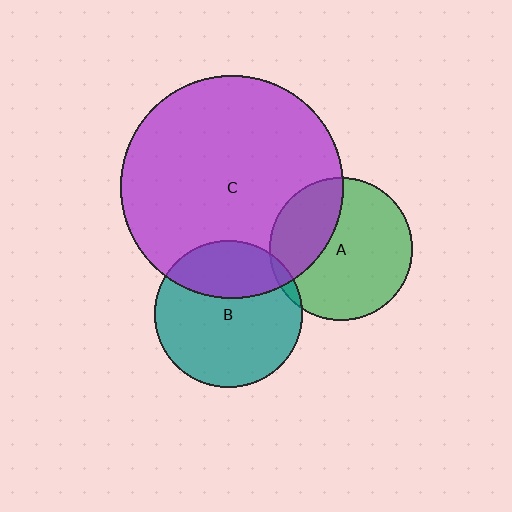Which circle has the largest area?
Circle C (purple).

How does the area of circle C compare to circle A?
Approximately 2.4 times.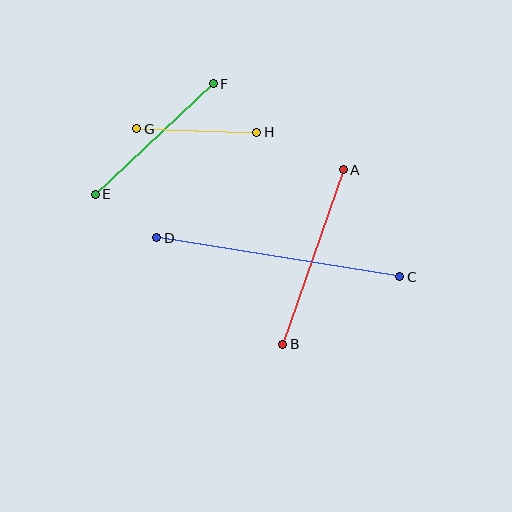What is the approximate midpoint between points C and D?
The midpoint is at approximately (278, 257) pixels.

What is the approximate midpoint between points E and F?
The midpoint is at approximately (154, 139) pixels.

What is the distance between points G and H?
The distance is approximately 120 pixels.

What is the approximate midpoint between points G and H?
The midpoint is at approximately (197, 130) pixels.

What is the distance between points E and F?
The distance is approximately 162 pixels.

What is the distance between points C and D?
The distance is approximately 246 pixels.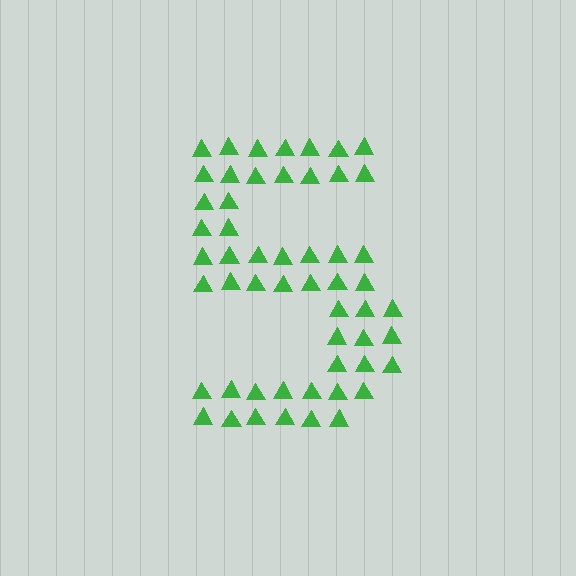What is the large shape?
The large shape is the digit 5.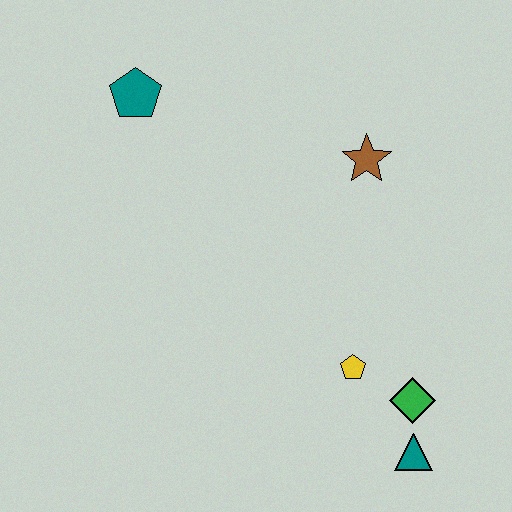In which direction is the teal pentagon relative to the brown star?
The teal pentagon is to the left of the brown star.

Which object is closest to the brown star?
The yellow pentagon is closest to the brown star.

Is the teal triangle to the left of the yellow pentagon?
No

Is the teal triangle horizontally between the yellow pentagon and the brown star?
No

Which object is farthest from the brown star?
The teal triangle is farthest from the brown star.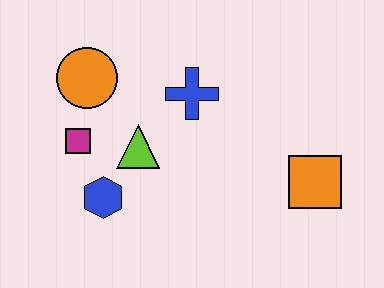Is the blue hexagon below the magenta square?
Yes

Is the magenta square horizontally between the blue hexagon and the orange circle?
No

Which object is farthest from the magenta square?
The orange square is farthest from the magenta square.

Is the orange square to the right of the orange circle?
Yes